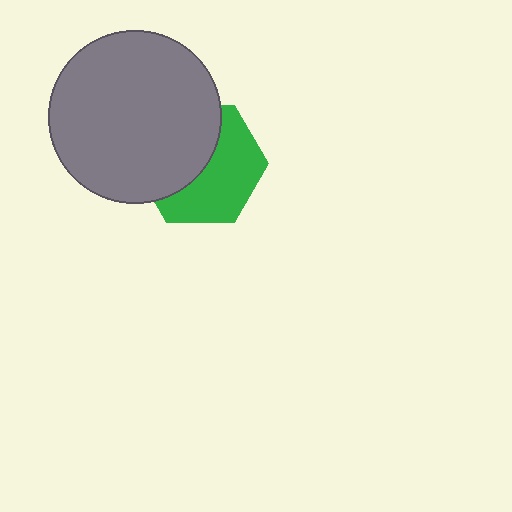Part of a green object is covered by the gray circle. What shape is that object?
It is a hexagon.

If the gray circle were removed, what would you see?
You would see the complete green hexagon.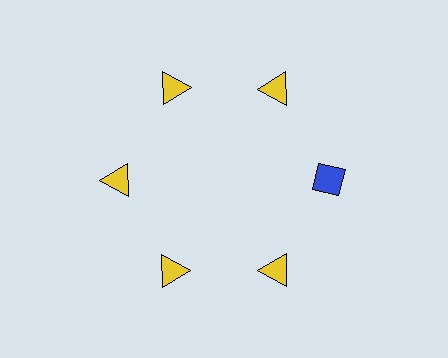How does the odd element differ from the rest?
It differs in both color (blue instead of yellow) and shape (diamond instead of triangle).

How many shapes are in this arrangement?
There are 6 shapes arranged in a ring pattern.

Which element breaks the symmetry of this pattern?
The blue diamond at roughly the 3 o'clock position breaks the symmetry. All other shapes are yellow triangles.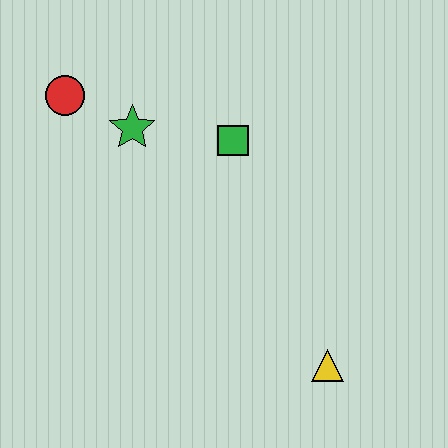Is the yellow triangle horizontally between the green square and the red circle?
No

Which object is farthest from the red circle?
The yellow triangle is farthest from the red circle.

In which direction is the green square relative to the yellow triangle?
The green square is above the yellow triangle.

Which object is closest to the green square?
The green star is closest to the green square.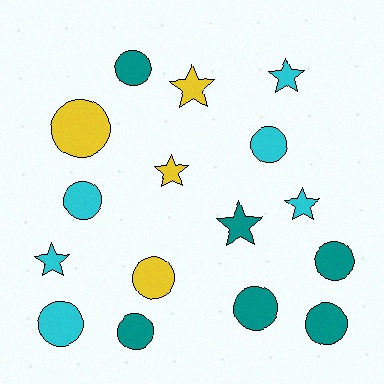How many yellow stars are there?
There are 2 yellow stars.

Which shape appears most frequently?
Circle, with 10 objects.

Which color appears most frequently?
Cyan, with 6 objects.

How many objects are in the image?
There are 16 objects.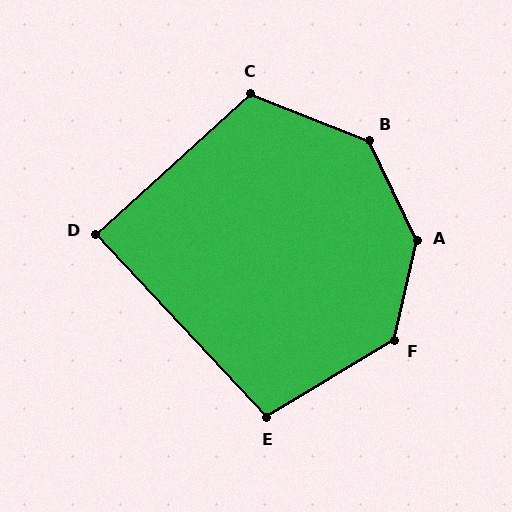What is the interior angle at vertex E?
Approximately 102 degrees (obtuse).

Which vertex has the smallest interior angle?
D, at approximately 89 degrees.